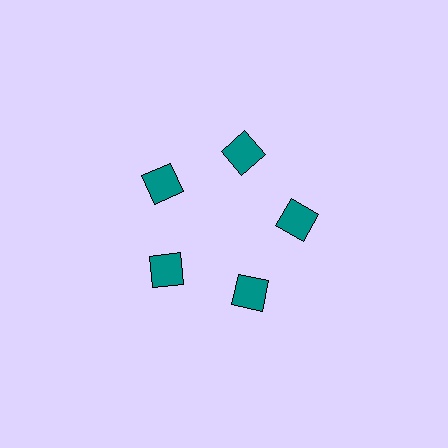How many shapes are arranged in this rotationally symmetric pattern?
There are 5 shapes, arranged in 5 groups of 1.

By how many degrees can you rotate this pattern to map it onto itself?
The pattern maps onto itself every 72 degrees of rotation.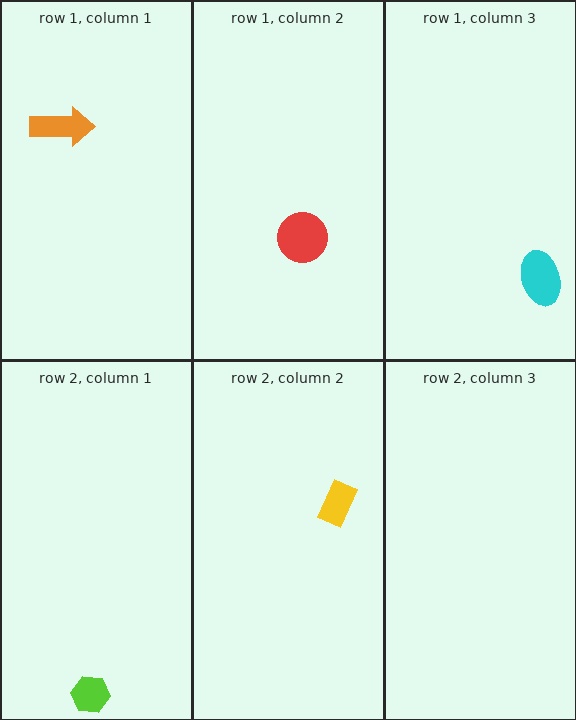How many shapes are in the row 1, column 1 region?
1.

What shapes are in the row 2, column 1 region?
The lime hexagon.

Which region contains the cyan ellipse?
The row 1, column 3 region.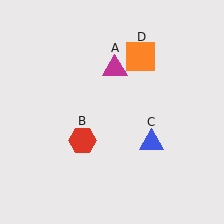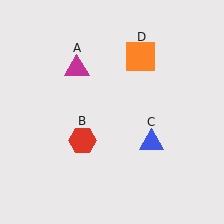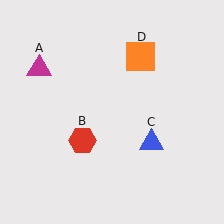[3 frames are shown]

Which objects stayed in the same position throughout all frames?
Red hexagon (object B) and blue triangle (object C) and orange square (object D) remained stationary.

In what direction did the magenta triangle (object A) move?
The magenta triangle (object A) moved left.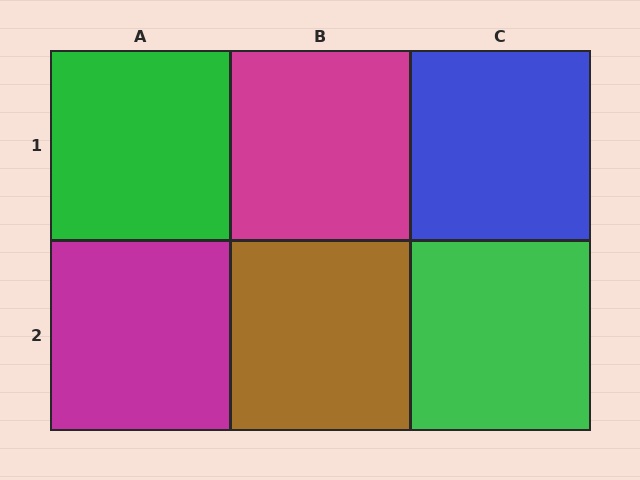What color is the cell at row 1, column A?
Green.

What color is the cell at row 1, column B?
Magenta.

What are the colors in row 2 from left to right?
Magenta, brown, green.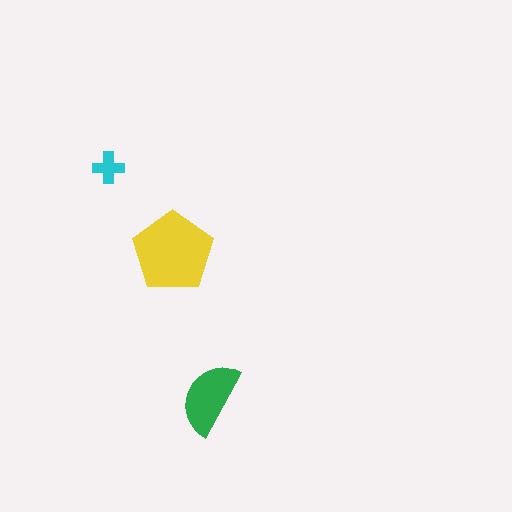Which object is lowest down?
The green semicircle is bottommost.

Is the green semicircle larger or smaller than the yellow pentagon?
Smaller.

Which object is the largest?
The yellow pentagon.